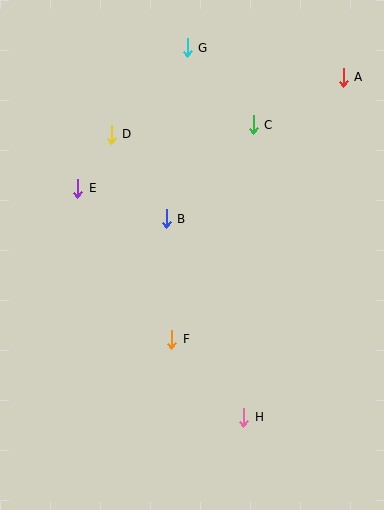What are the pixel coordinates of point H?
Point H is at (244, 417).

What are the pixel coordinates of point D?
Point D is at (111, 134).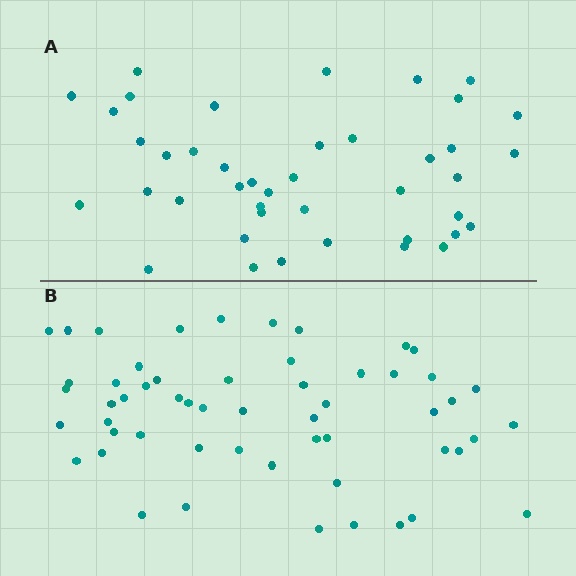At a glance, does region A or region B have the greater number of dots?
Region B (the bottom region) has more dots.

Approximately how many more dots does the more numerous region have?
Region B has approximately 15 more dots than region A.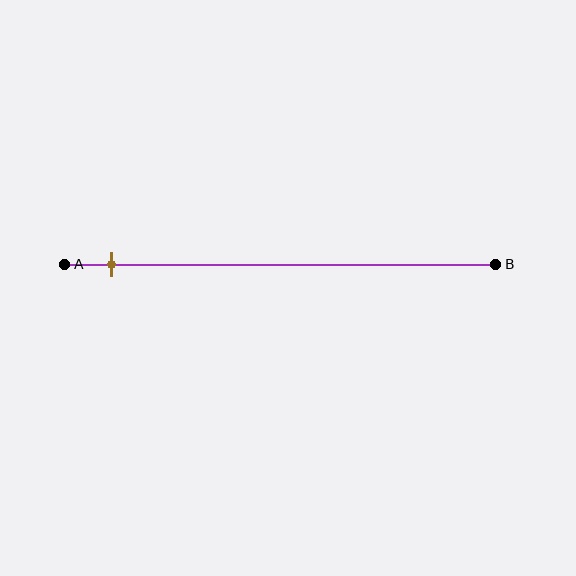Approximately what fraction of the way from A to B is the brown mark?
The brown mark is approximately 10% of the way from A to B.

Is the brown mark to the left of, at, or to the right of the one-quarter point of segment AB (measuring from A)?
The brown mark is to the left of the one-quarter point of segment AB.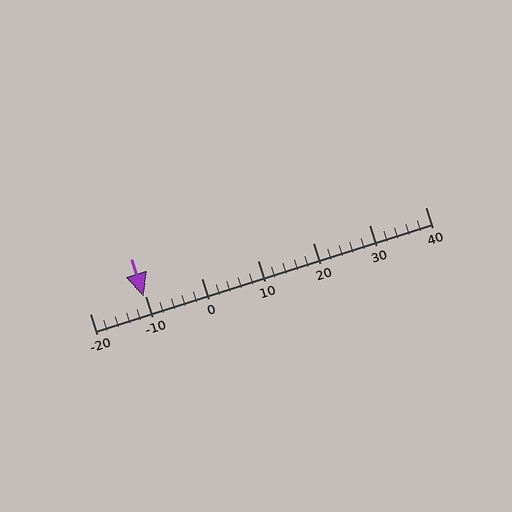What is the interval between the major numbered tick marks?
The major tick marks are spaced 10 units apart.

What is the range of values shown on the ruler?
The ruler shows values from -20 to 40.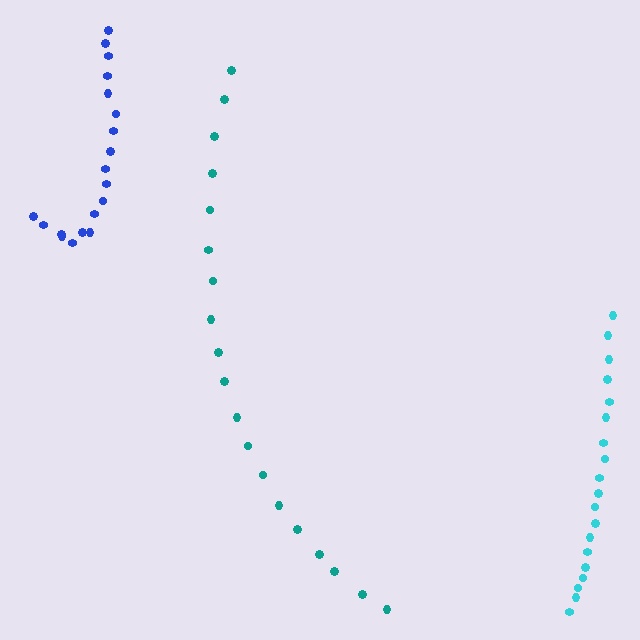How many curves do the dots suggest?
There are 3 distinct paths.